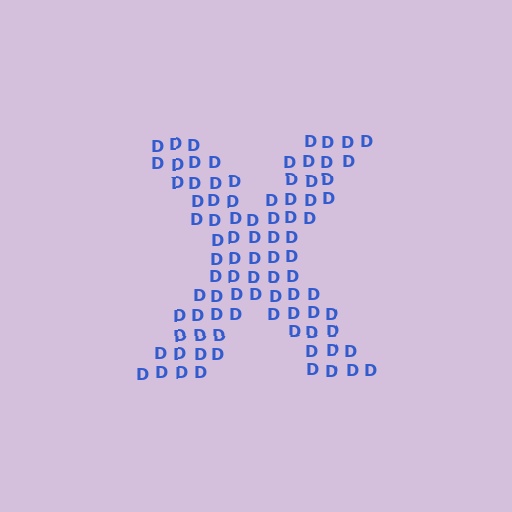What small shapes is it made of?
It is made of small letter D's.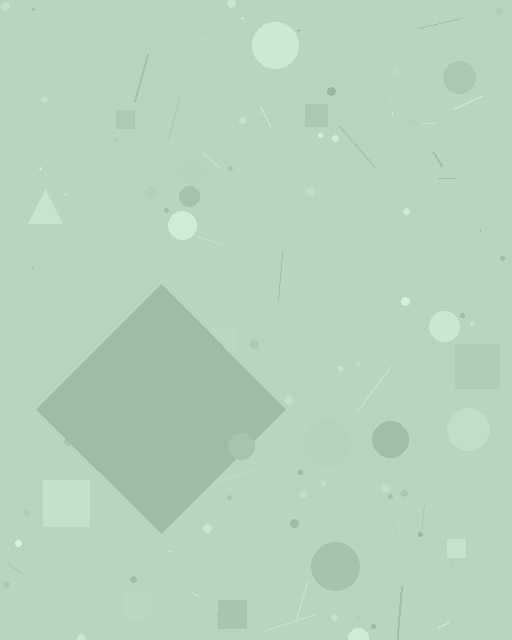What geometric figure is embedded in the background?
A diamond is embedded in the background.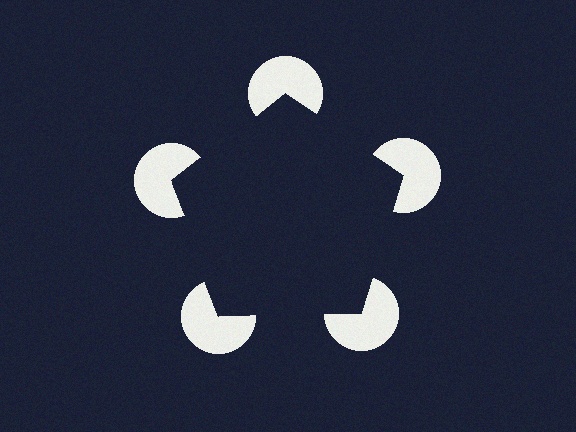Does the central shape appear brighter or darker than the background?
It typically appears slightly darker than the background, even though no actual brightness change is drawn.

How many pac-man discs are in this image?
There are 5 — one at each vertex of the illusory pentagon.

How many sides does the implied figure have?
5 sides.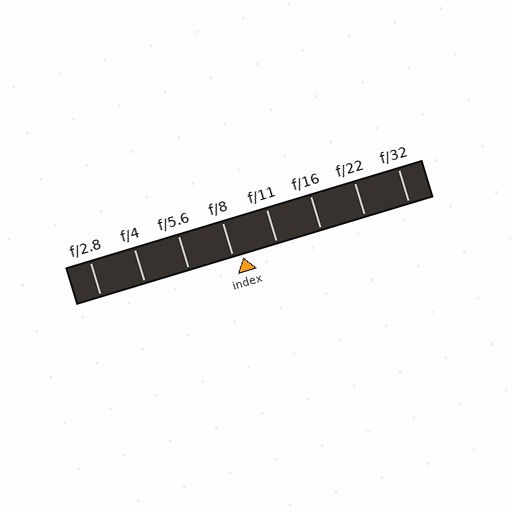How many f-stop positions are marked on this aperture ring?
There are 8 f-stop positions marked.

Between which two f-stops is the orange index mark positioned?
The index mark is between f/8 and f/11.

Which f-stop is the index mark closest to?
The index mark is closest to f/8.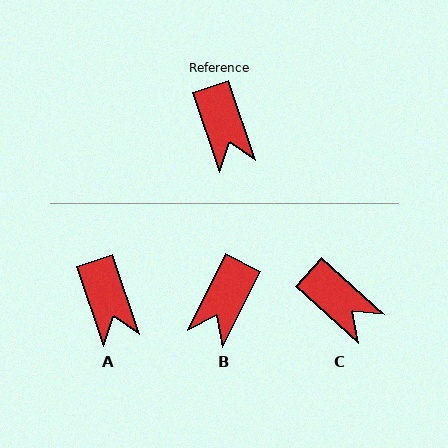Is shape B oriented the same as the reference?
No, it is off by about 45 degrees.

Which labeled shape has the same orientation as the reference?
A.